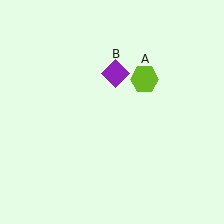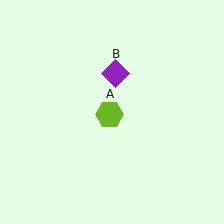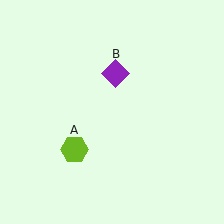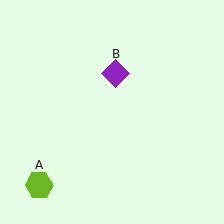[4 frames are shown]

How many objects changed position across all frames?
1 object changed position: lime hexagon (object A).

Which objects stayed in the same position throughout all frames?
Purple diamond (object B) remained stationary.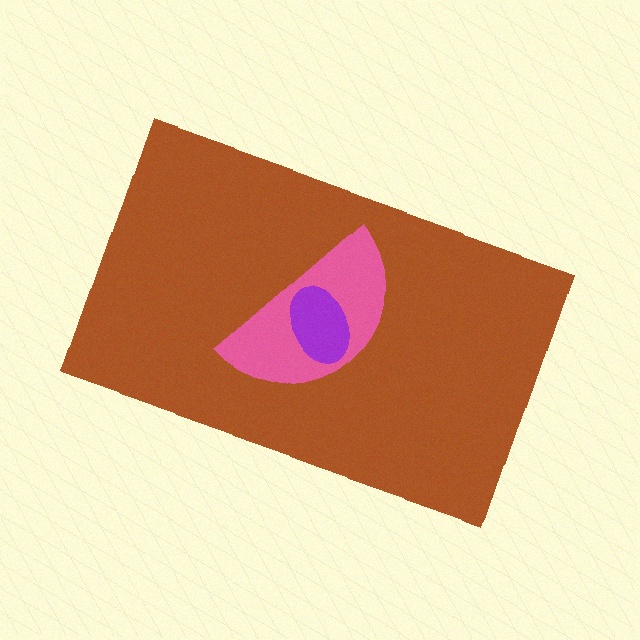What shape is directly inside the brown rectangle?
The pink semicircle.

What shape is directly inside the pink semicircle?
The purple ellipse.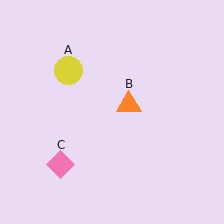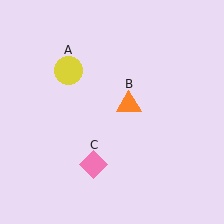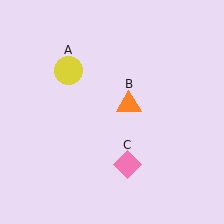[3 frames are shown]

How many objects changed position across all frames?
1 object changed position: pink diamond (object C).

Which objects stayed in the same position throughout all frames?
Yellow circle (object A) and orange triangle (object B) remained stationary.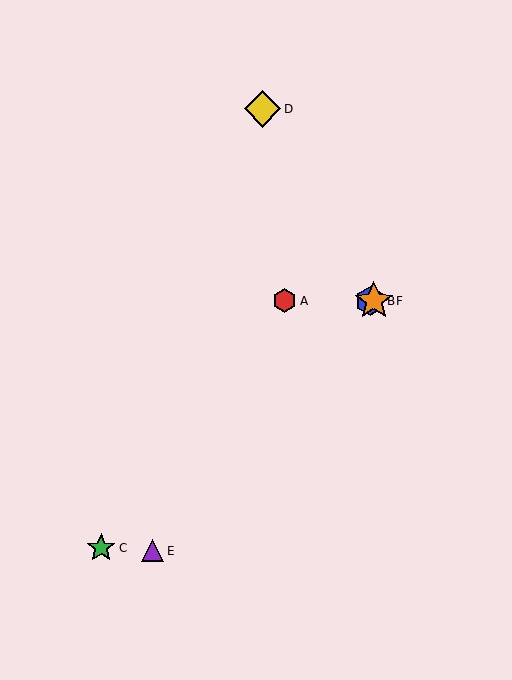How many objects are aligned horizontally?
3 objects (A, B, F) are aligned horizontally.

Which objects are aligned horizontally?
Objects A, B, F are aligned horizontally.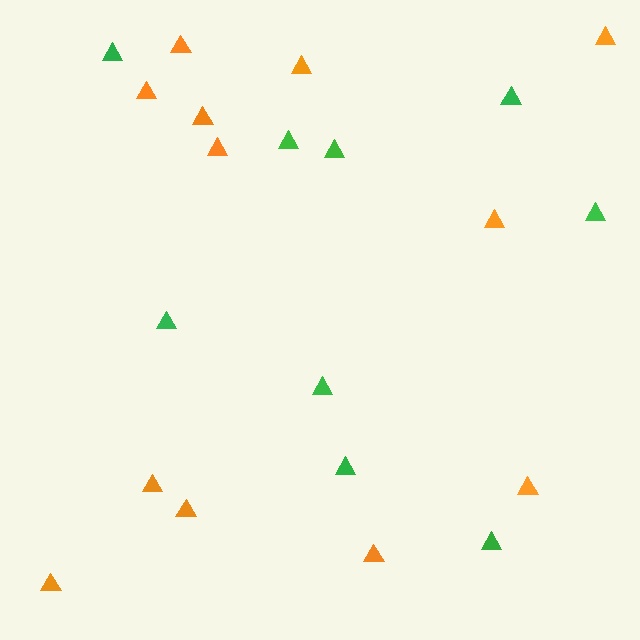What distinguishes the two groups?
There are 2 groups: one group of orange triangles (12) and one group of green triangles (9).